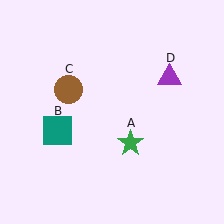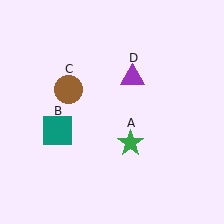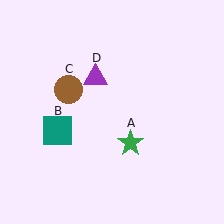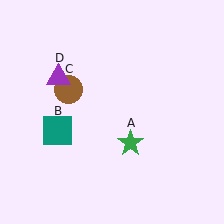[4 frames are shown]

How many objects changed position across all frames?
1 object changed position: purple triangle (object D).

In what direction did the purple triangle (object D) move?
The purple triangle (object D) moved left.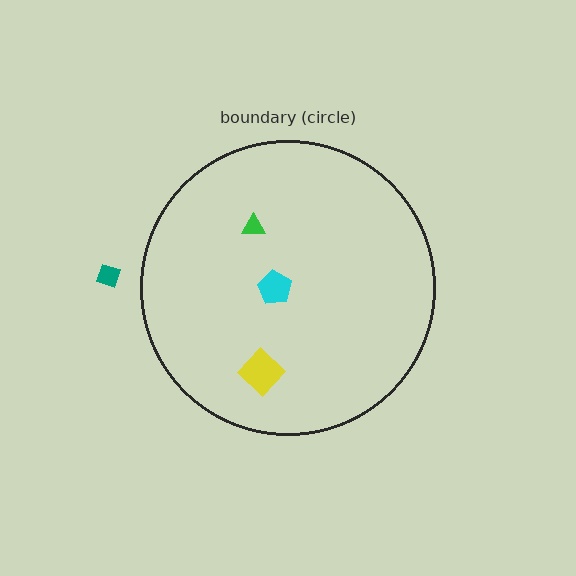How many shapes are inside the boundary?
3 inside, 1 outside.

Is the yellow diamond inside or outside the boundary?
Inside.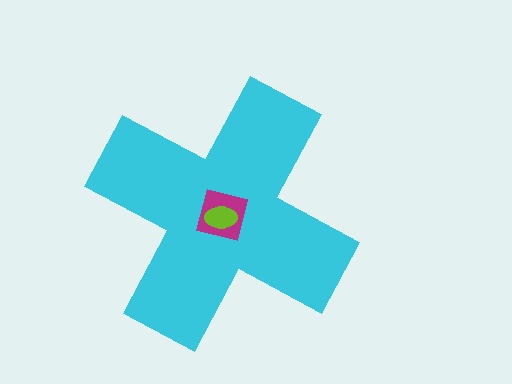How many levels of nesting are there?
3.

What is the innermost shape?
The lime ellipse.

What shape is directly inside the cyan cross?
The magenta square.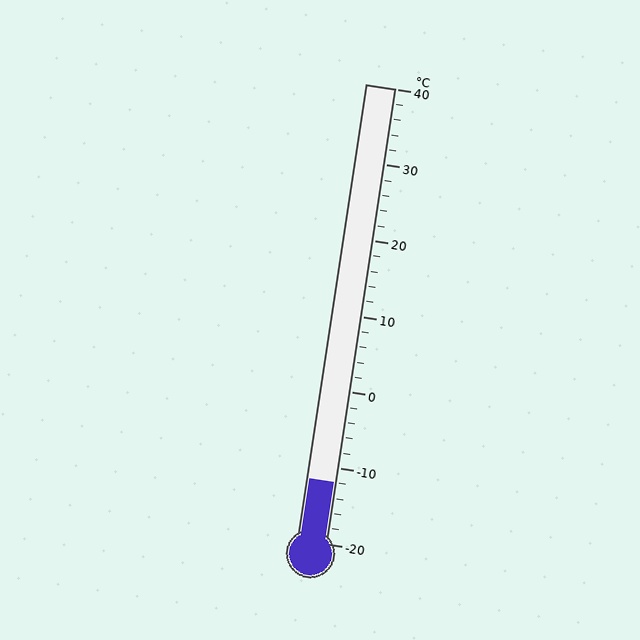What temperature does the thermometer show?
The thermometer shows approximately -12°C.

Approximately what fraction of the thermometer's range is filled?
The thermometer is filled to approximately 15% of its range.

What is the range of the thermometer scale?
The thermometer scale ranges from -20°C to 40°C.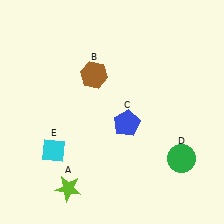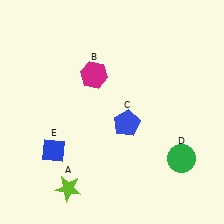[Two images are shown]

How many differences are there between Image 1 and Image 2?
There are 2 differences between the two images.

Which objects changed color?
B changed from brown to magenta. E changed from cyan to blue.